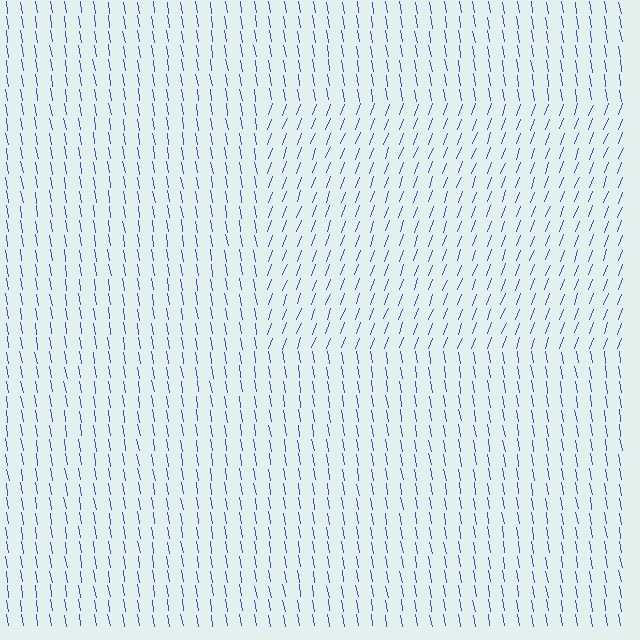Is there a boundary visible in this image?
Yes, there is a texture boundary formed by a change in line orientation.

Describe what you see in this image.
The image is filled with small blue line segments. A rectangle region in the image has lines oriented differently from the surrounding lines, creating a visible texture boundary.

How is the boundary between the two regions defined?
The boundary is defined purely by a change in line orientation (approximately 30 degrees difference). All lines are the same color and thickness.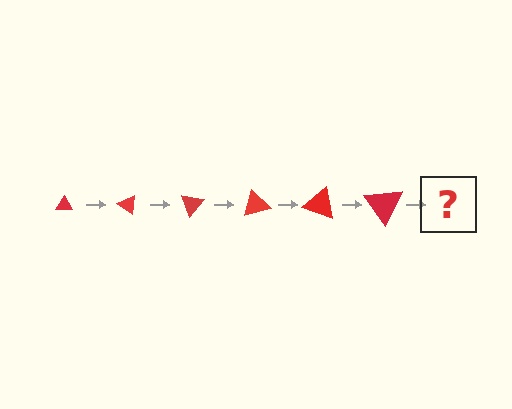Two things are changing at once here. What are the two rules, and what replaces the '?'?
The two rules are that the triangle grows larger each step and it rotates 35 degrees each step. The '?' should be a triangle, larger than the previous one and rotated 210 degrees from the start.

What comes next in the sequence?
The next element should be a triangle, larger than the previous one and rotated 210 degrees from the start.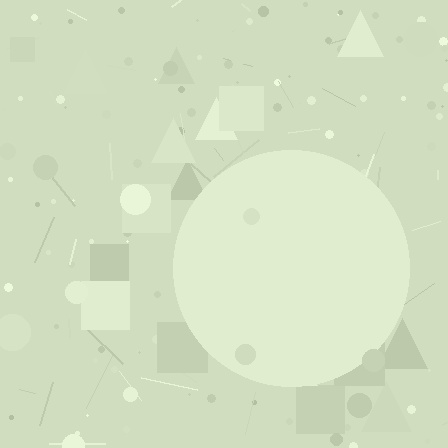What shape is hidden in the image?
A circle is hidden in the image.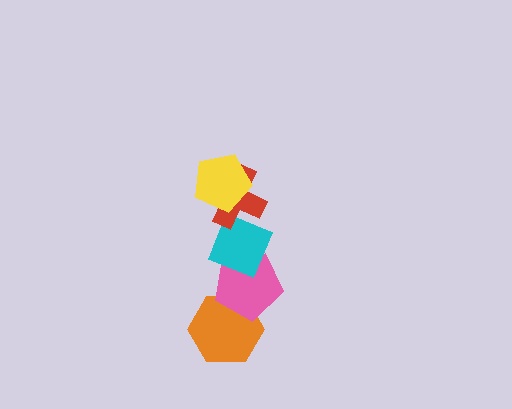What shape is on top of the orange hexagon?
The pink pentagon is on top of the orange hexagon.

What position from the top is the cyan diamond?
The cyan diamond is 3rd from the top.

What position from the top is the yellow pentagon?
The yellow pentagon is 1st from the top.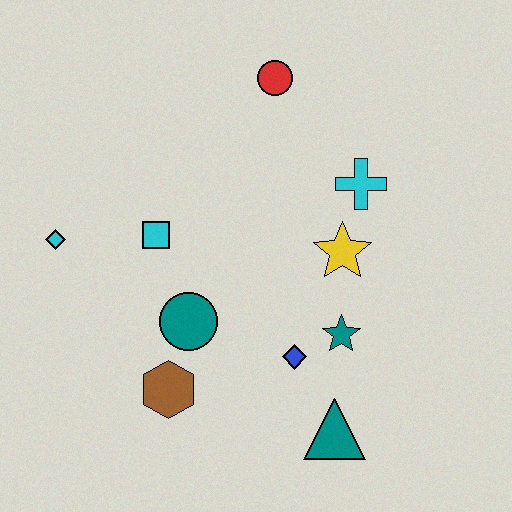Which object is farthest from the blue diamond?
The red circle is farthest from the blue diamond.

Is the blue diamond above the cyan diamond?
No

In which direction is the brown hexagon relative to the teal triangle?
The brown hexagon is to the left of the teal triangle.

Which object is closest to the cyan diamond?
The cyan square is closest to the cyan diamond.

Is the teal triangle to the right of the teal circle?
Yes